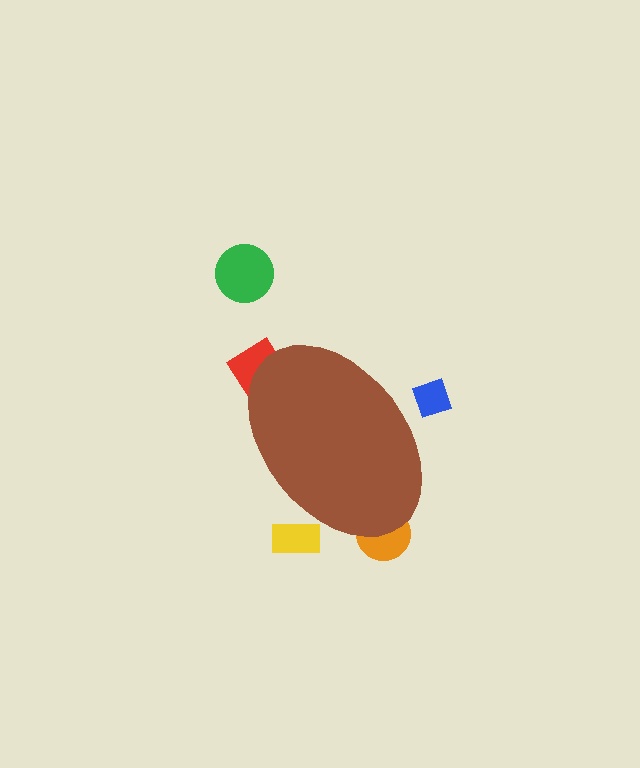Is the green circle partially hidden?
No, the green circle is fully visible.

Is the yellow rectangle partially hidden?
Yes, the yellow rectangle is partially hidden behind the brown ellipse.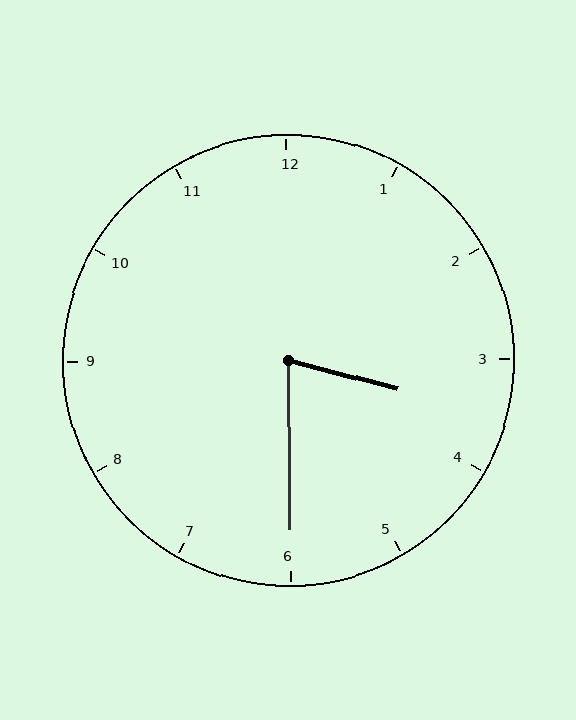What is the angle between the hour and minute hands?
Approximately 75 degrees.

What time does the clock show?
3:30.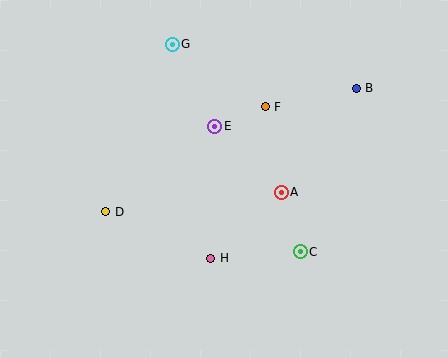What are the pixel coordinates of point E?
Point E is at (215, 126).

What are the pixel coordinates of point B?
Point B is at (356, 88).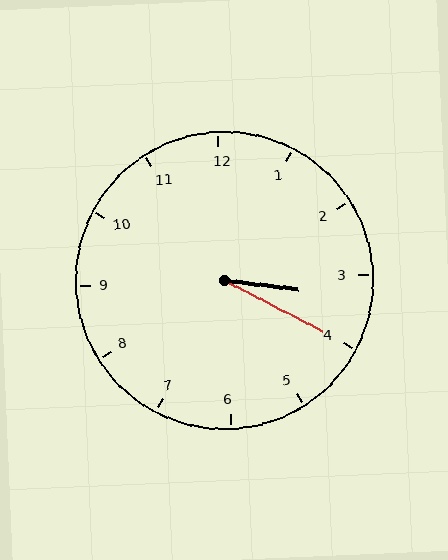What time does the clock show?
3:20.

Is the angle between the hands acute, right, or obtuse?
It is acute.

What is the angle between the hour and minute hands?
Approximately 20 degrees.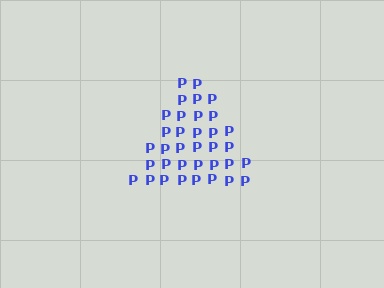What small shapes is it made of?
It is made of small letter P's.